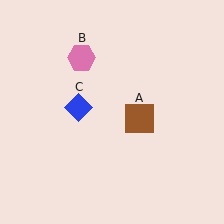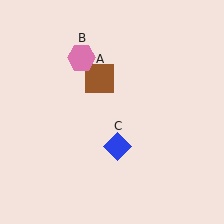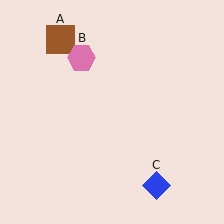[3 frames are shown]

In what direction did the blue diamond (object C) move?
The blue diamond (object C) moved down and to the right.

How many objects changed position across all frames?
2 objects changed position: brown square (object A), blue diamond (object C).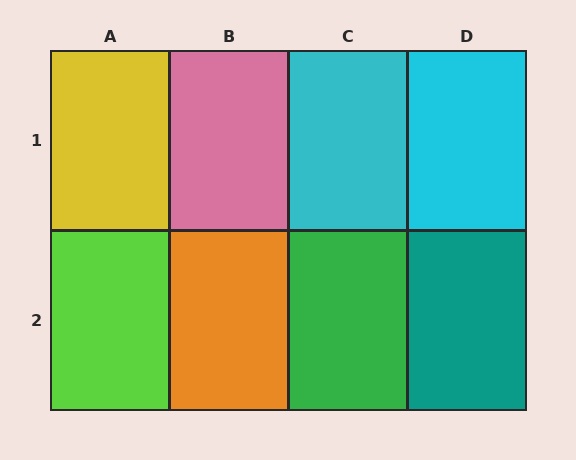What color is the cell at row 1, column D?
Cyan.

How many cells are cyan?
2 cells are cyan.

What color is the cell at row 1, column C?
Cyan.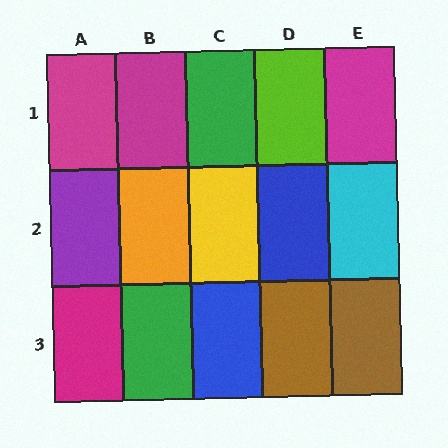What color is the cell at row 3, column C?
Blue.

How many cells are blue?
2 cells are blue.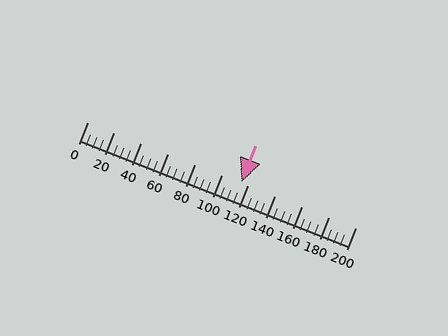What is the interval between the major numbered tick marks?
The major tick marks are spaced 20 units apart.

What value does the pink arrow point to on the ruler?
The pink arrow points to approximately 115.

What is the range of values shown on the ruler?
The ruler shows values from 0 to 200.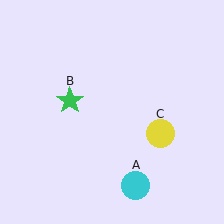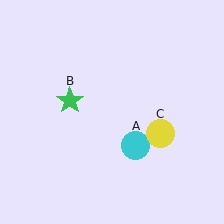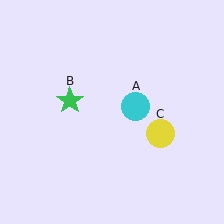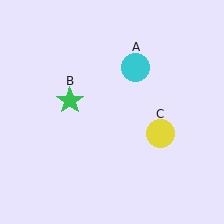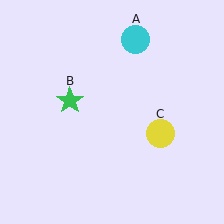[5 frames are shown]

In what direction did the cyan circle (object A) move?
The cyan circle (object A) moved up.